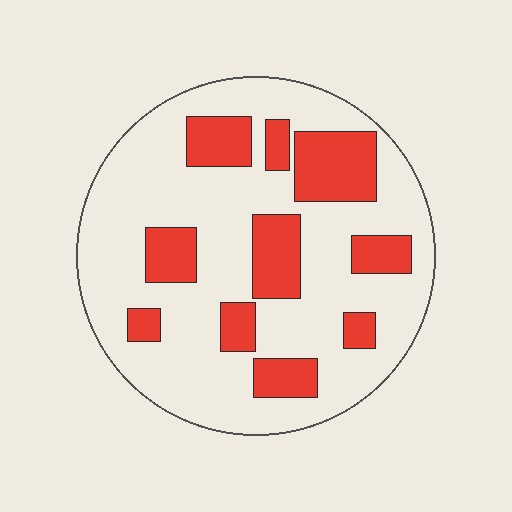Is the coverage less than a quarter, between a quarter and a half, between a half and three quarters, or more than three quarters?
Between a quarter and a half.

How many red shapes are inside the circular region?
10.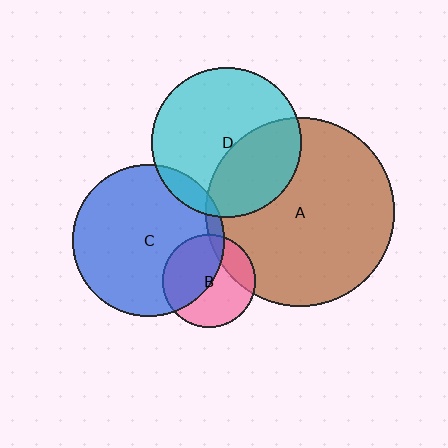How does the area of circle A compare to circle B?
Approximately 4.1 times.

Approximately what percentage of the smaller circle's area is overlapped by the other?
Approximately 5%.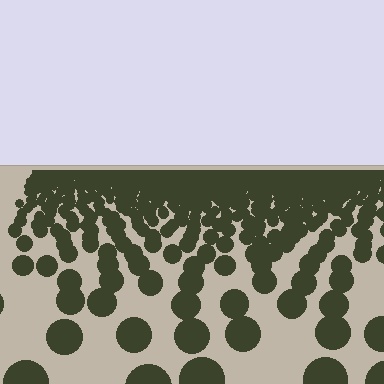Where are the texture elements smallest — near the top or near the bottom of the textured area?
Near the top.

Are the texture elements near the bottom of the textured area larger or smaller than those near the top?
Larger. Near the bottom, elements are closer to the viewer and appear at a bigger on-screen size.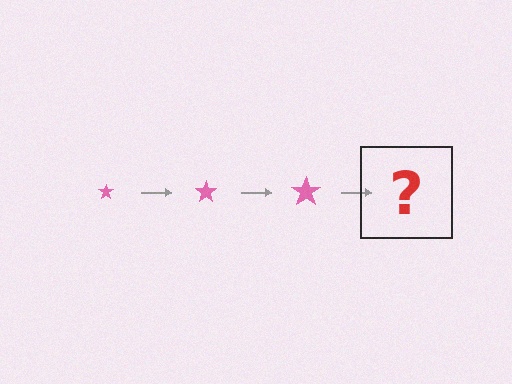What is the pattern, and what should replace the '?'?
The pattern is that the star gets progressively larger each step. The '?' should be a pink star, larger than the previous one.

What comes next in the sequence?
The next element should be a pink star, larger than the previous one.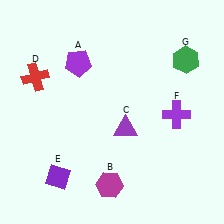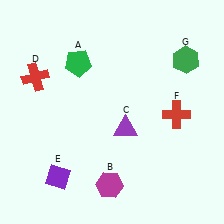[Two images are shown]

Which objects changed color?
A changed from purple to green. F changed from purple to red.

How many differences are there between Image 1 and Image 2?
There are 2 differences between the two images.